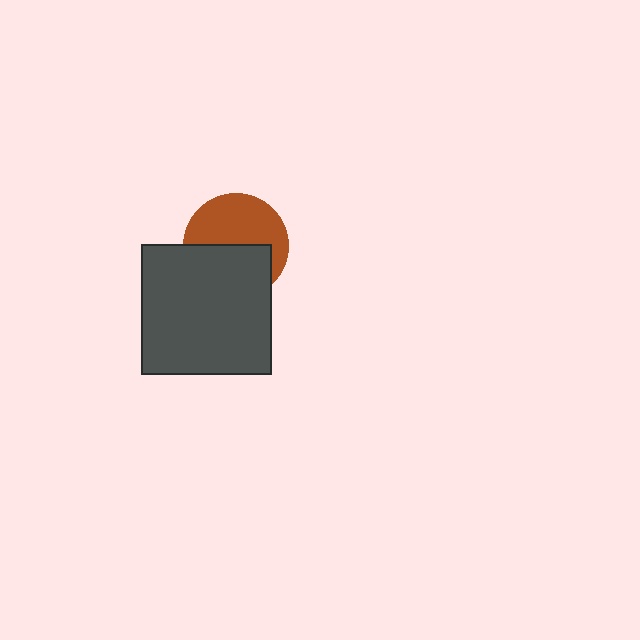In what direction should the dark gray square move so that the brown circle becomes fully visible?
The dark gray square should move down. That is the shortest direction to clear the overlap and leave the brown circle fully visible.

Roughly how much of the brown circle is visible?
About half of it is visible (roughly 53%).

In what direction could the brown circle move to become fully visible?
The brown circle could move up. That would shift it out from behind the dark gray square entirely.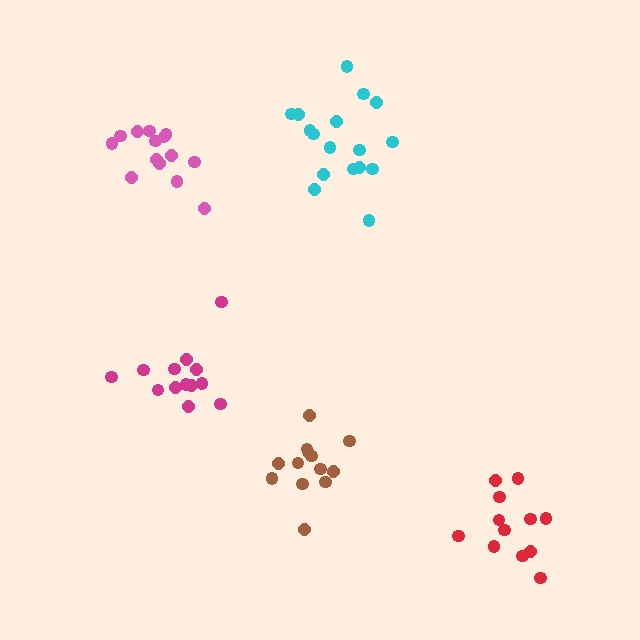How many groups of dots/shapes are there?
There are 5 groups.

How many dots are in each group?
Group 1: 12 dots, Group 2: 13 dots, Group 3: 17 dots, Group 4: 13 dots, Group 5: 14 dots (69 total).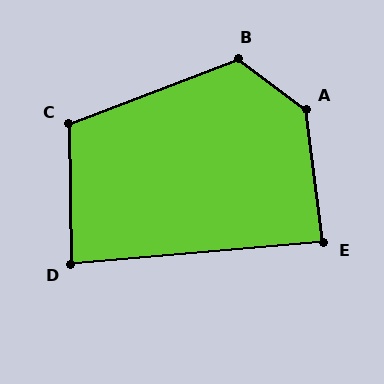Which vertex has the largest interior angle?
A, at approximately 134 degrees.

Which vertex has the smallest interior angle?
D, at approximately 86 degrees.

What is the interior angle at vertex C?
Approximately 110 degrees (obtuse).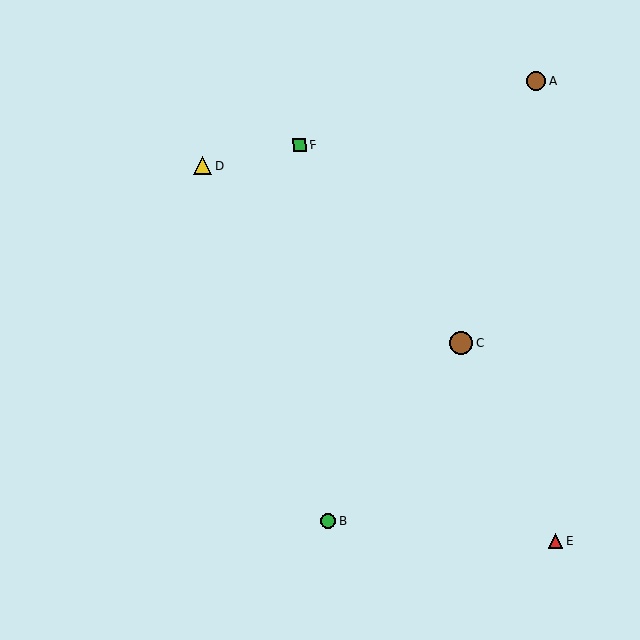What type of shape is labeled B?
Shape B is a green circle.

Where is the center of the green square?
The center of the green square is at (300, 145).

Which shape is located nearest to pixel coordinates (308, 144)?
The green square (labeled F) at (300, 145) is nearest to that location.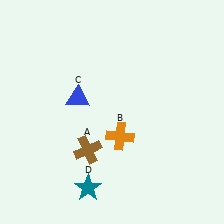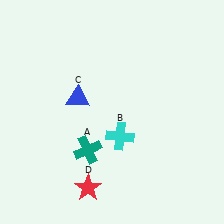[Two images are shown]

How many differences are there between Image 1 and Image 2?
There are 3 differences between the two images.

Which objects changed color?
A changed from brown to teal. B changed from orange to cyan. D changed from teal to red.